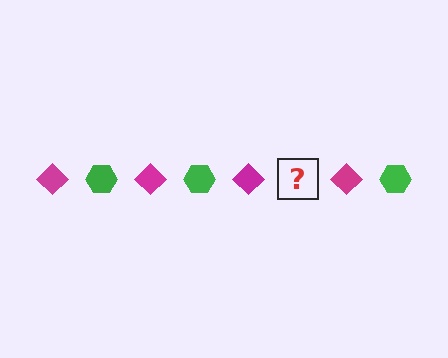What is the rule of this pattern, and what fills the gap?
The rule is that the pattern alternates between magenta diamond and green hexagon. The gap should be filled with a green hexagon.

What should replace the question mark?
The question mark should be replaced with a green hexagon.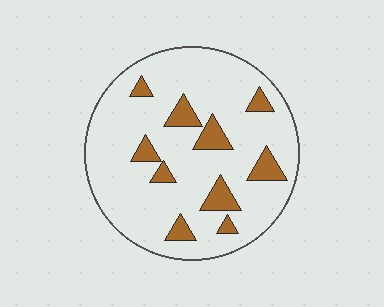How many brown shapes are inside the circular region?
10.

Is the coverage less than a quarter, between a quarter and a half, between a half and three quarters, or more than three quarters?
Less than a quarter.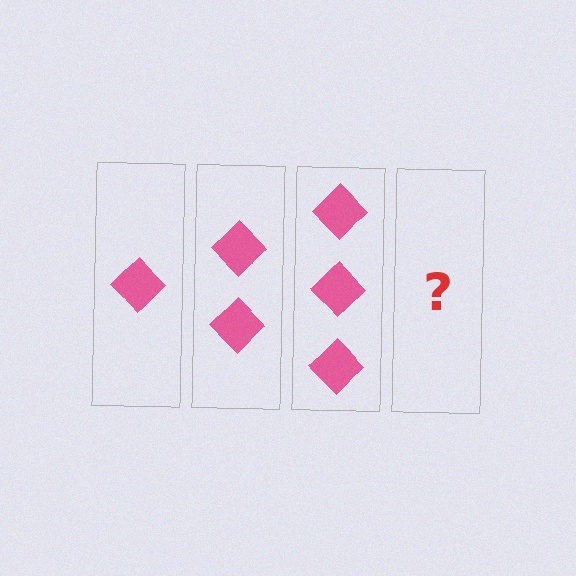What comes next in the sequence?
The next element should be 4 diamonds.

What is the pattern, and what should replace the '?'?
The pattern is that each step adds one more diamond. The '?' should be 4 diamonds.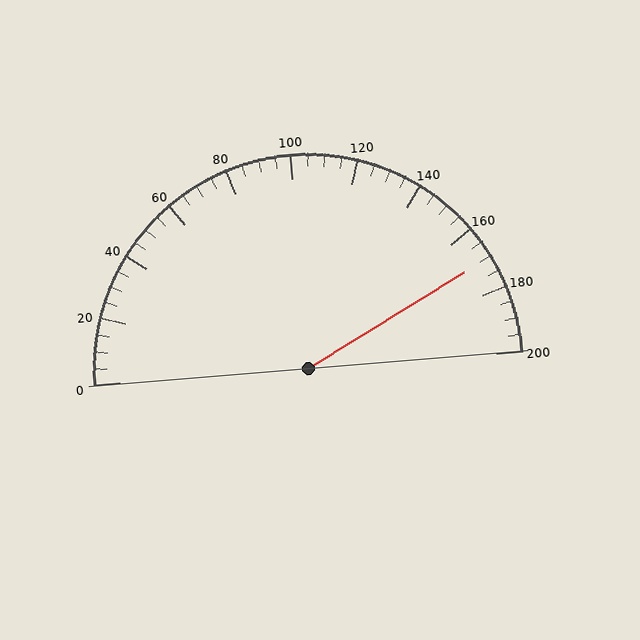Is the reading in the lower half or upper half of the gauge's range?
The reading is in the upper half of the range (0 to 200).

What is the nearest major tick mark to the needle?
The nearest major tick mark is 160.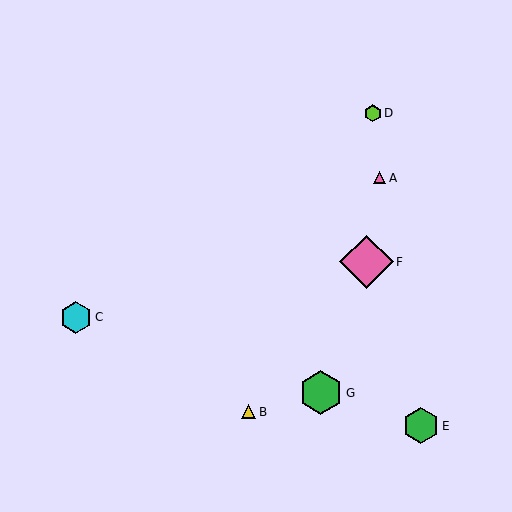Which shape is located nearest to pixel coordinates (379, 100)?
The lime hexagon (labeled D) at (373, 113) is nearest to that location.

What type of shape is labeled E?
Shape E is a green hexagon.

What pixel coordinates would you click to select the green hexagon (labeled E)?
Click at (421, 426) to select the green hexagon E.